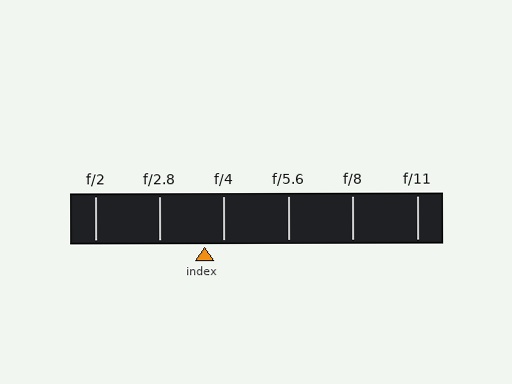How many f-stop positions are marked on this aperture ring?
There are 6 f-stop positions marked.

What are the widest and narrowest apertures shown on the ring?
The widest aperture shown is f/2 and the narrowest is f/11.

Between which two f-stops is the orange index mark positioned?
The index mark is between f/2.8 and f/4.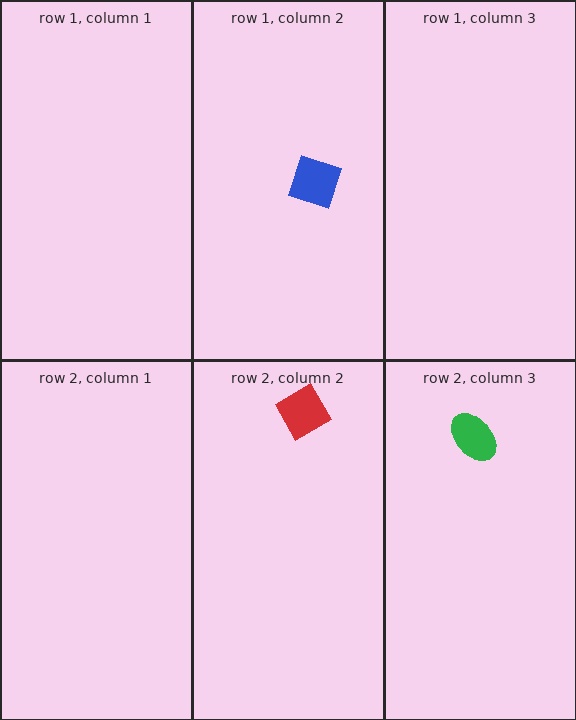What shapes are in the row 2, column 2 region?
The red diamond.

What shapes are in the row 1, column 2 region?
The blue square.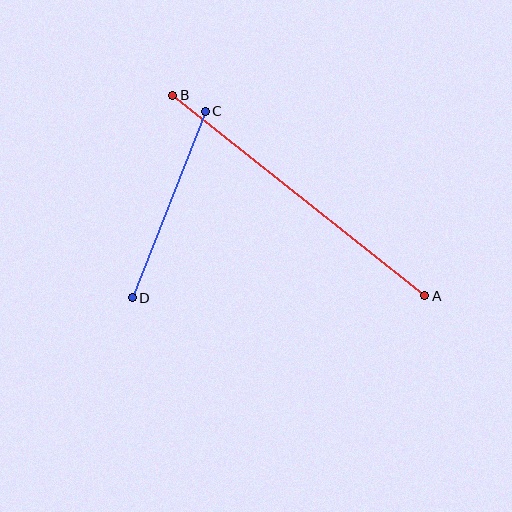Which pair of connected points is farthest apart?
Points A and B are farthest apart.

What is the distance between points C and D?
The distance is approximately 200 pixels.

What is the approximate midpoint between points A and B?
The midpoint is at approximately (299, 195) pixels.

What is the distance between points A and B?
The distance is approximately 322 pixels.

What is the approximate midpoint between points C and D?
The midpoint is at approximately (169, 205) pixels.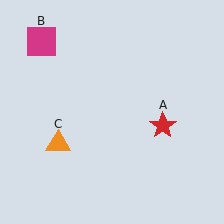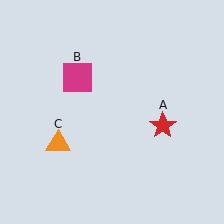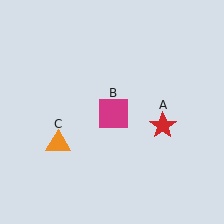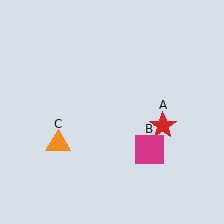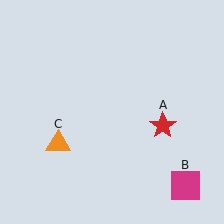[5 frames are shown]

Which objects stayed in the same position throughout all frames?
Red star (object A) and orange triangle (object C) remained stationary.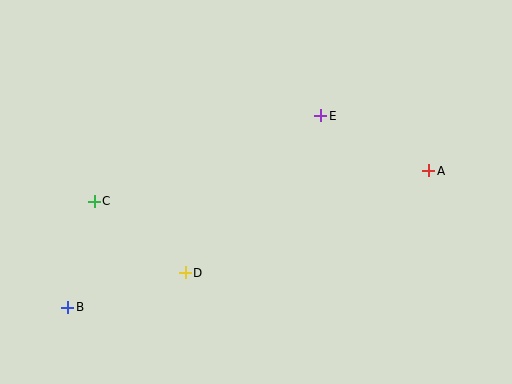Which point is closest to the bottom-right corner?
Point A is closest to the bottom-right corner.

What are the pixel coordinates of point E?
Point E is at (321, 116).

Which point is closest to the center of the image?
Point E at (321, 116) is closest to the center.